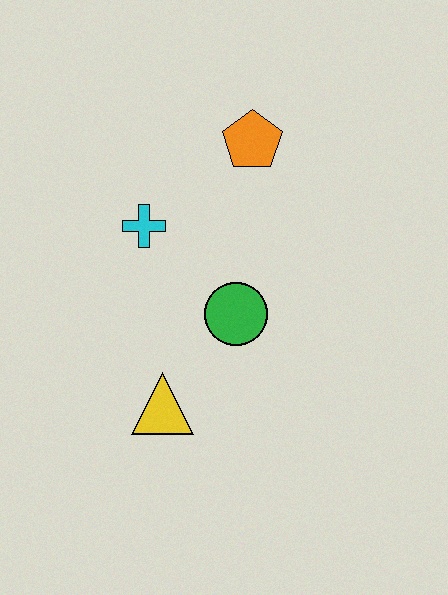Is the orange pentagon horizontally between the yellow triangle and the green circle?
No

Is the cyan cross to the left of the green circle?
Yes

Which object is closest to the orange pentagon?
The cyan cross is closest to the orange pentagon.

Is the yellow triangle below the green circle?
Yes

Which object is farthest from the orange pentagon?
The yellow triangle is farthest from the orange pentagon.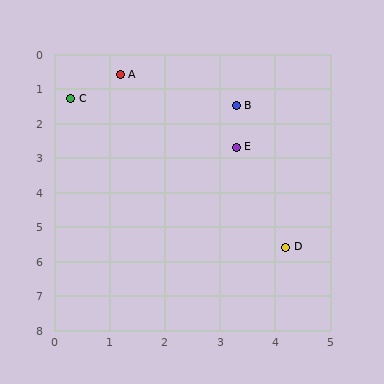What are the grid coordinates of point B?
Point B is at approximately (3.3, 1.5).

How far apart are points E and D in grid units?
Points E and D are about 3.0 grid units apart.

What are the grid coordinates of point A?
Point A is at approximately (1.2, 0.6).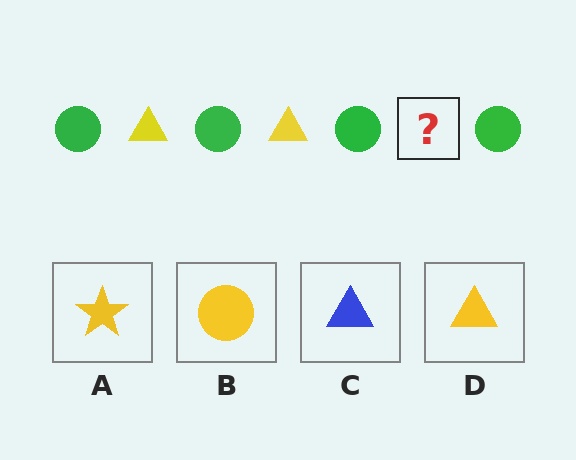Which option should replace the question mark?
Option D.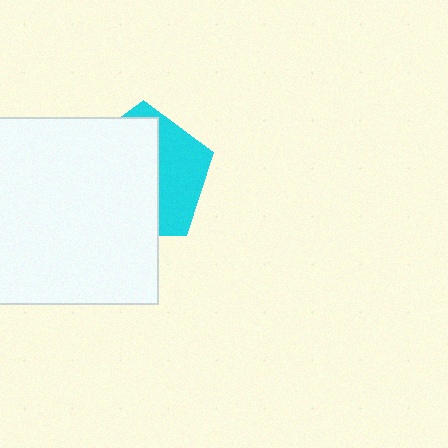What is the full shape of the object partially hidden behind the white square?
The partially hidden object is a cyan pentagon.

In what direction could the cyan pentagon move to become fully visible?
The cyan pentagon could move right. That would shift it out from behind the white square entirely.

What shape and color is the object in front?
The object in front is a white square.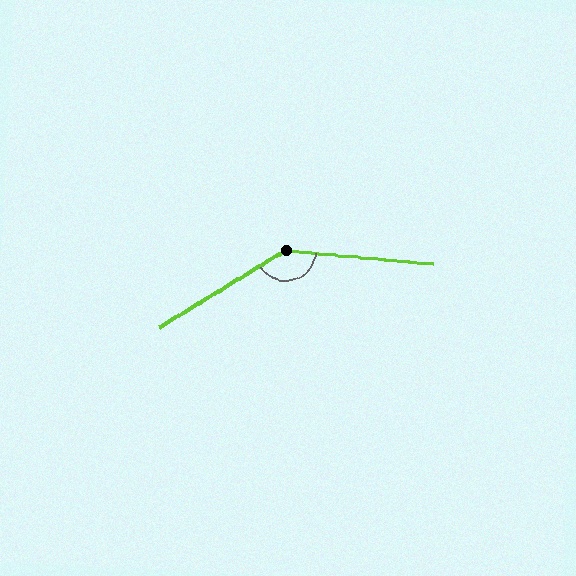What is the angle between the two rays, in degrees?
Approximately 144 degrees.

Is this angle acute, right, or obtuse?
It is obtuse.